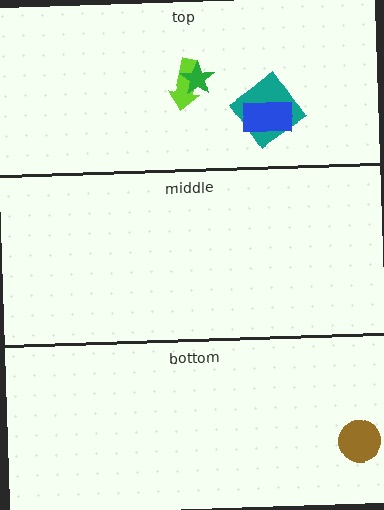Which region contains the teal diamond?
The top region.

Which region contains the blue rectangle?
The top region.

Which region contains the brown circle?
The bottom region.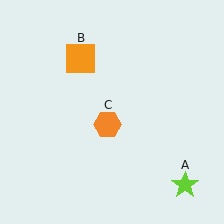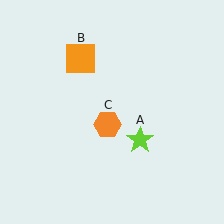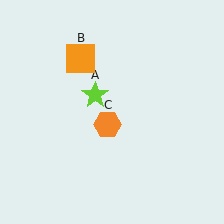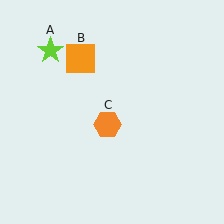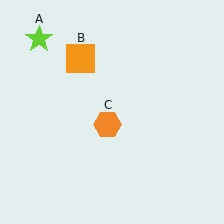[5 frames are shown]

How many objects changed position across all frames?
1 object changed position: lime star (object A).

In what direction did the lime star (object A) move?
The lime star (object A) moved up and to the left.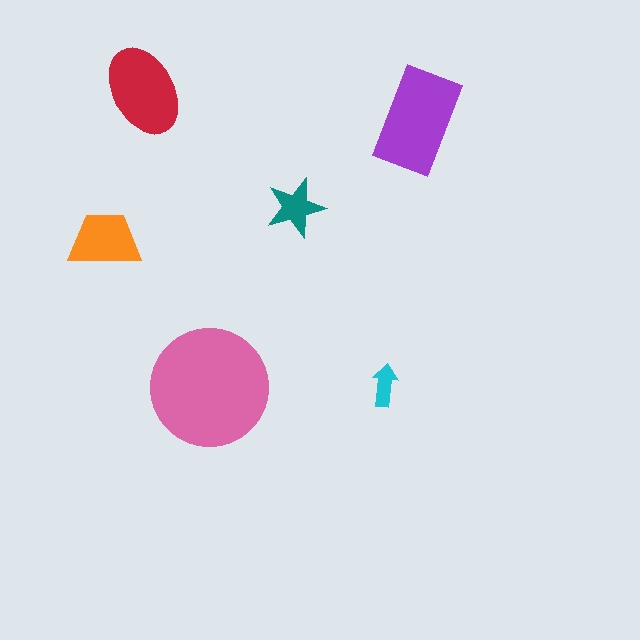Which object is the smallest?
The cyan arrow.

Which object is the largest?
The pink circle.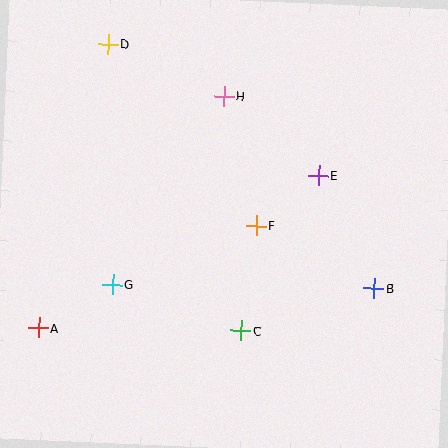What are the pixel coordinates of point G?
Point G is at (112, 285).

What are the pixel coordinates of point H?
Point H is at (224, 96).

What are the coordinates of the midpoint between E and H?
The midpoint between E and H is at (271, 136).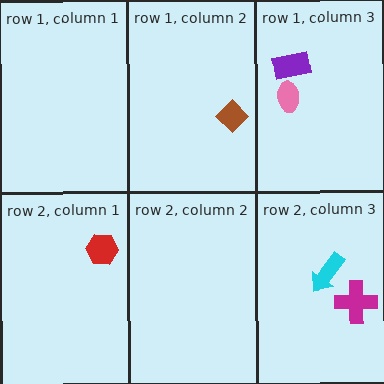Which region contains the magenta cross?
The row 2, column 3 region.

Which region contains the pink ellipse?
The row 1, column 3 region.